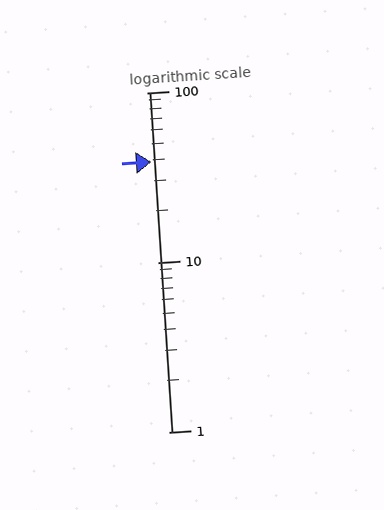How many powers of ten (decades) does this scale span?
The scale spans 2 decades, from 1 to 100.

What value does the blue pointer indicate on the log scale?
The pointer indicates approximately 39.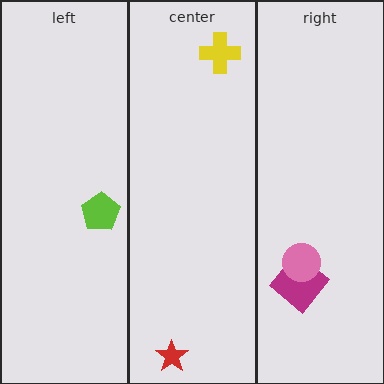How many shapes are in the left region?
1.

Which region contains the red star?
The center region.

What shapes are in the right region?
The magenta diamond, the pink circle.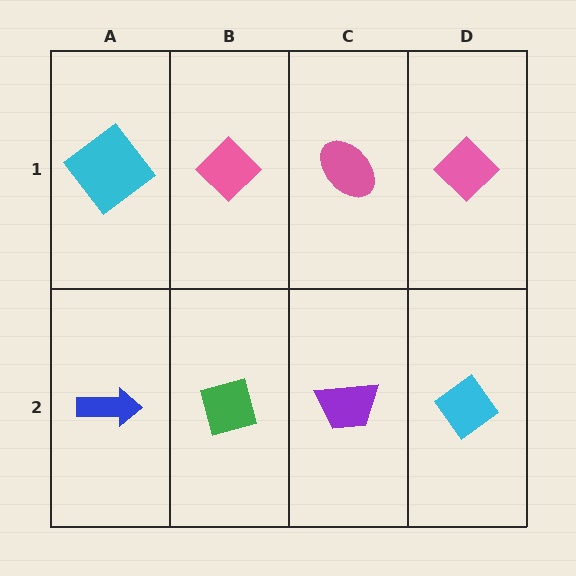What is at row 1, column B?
A pink diamond.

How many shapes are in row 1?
4 shapes.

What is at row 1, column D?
A pink diamond.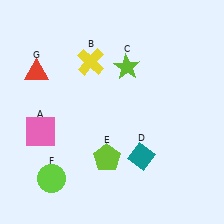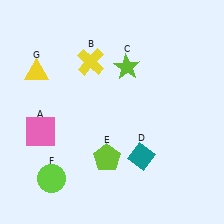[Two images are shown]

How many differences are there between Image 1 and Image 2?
There is 1 difference between the two images.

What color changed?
The triangle (G) changed from red in Image 1 to yellow in Image 2.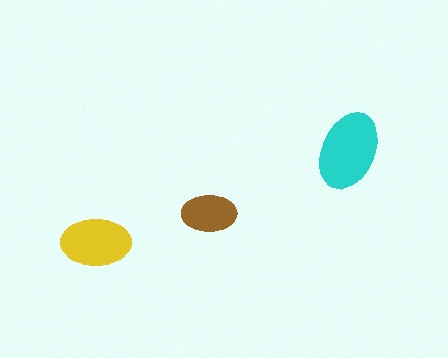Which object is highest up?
The cyan ellipse is topmost.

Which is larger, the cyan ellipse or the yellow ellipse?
The cyan one.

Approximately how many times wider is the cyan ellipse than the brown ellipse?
About 1.5 times wider.